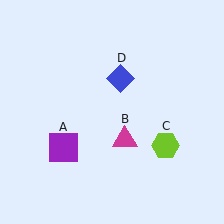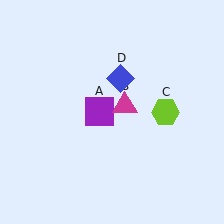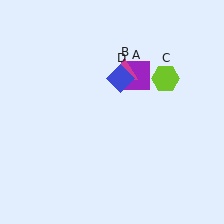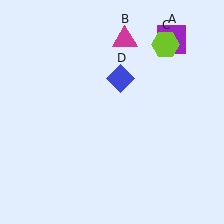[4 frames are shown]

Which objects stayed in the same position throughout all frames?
Blue diamond (object D) remained stationary.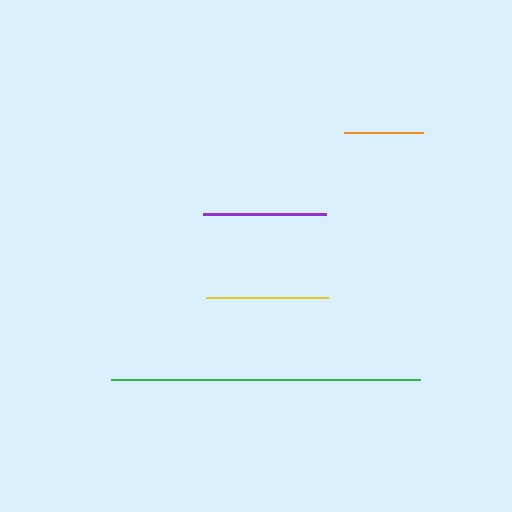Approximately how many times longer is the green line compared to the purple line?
The green line is approximately 2.5 times the length of the purple line.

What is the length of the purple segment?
The purple segment is approximately 124 pixels long.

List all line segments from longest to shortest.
From longest to shortest: green, purple, yellow, orange.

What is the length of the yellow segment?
The yellow segment is approximately 121 pixels long.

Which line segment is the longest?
The green line is the longest at approximately 310 pixels.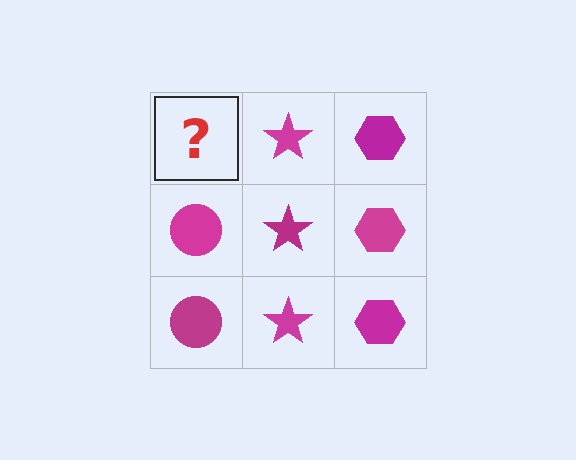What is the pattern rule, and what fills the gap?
The rule is that each column has a consistent shape. The gap should be filled with a magenta circle.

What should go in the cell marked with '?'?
The missing cell should contain a magenta circle.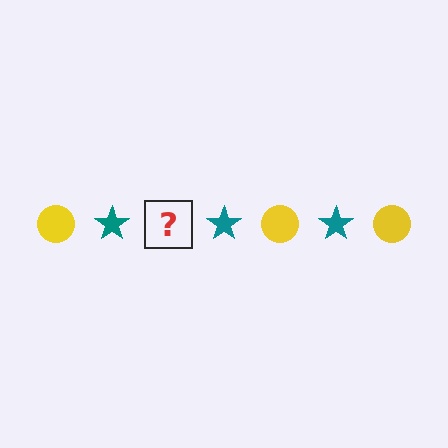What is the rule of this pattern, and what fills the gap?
The rule is that the pattern alternates between yellow circle and teal star. The gap should be filled with a yellow circle.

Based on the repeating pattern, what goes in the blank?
The blank should be a yellow circle.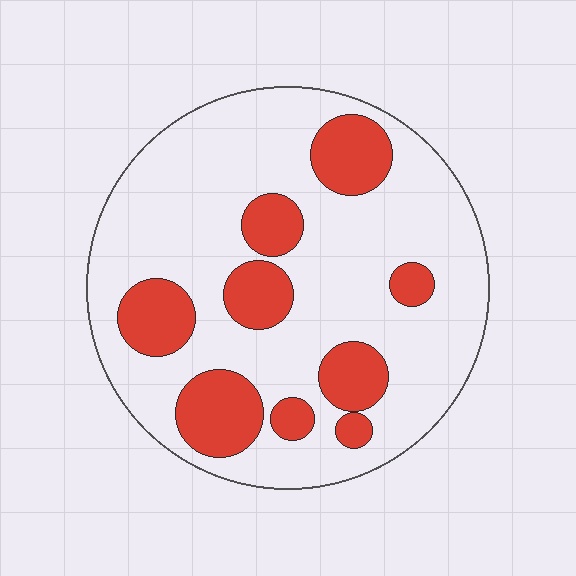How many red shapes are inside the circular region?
9.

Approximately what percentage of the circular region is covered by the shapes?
Approximately 25%.